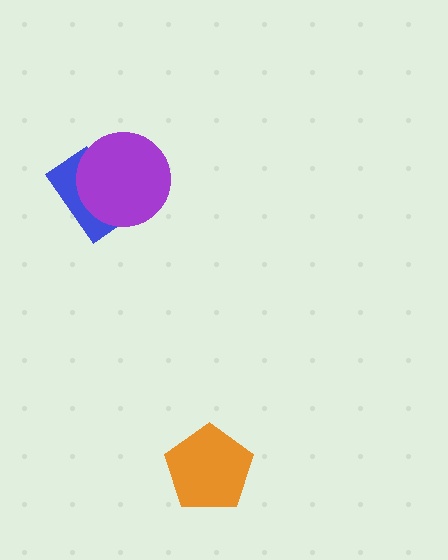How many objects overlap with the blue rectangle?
1 object overlaps with the blue rectangle.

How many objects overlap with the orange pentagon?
0 objects overlap with the orange pentagon.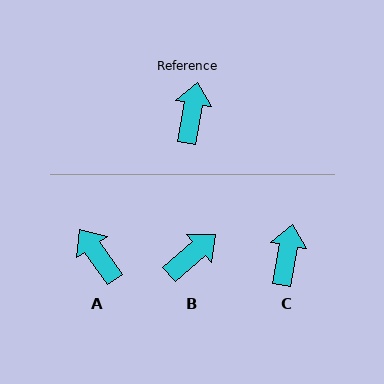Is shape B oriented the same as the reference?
No, it is off by about 38 degrees.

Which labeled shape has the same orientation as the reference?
C.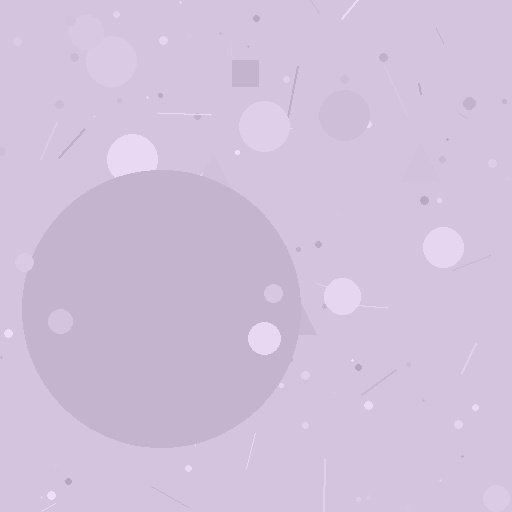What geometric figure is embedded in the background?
A circle is embedded in the background.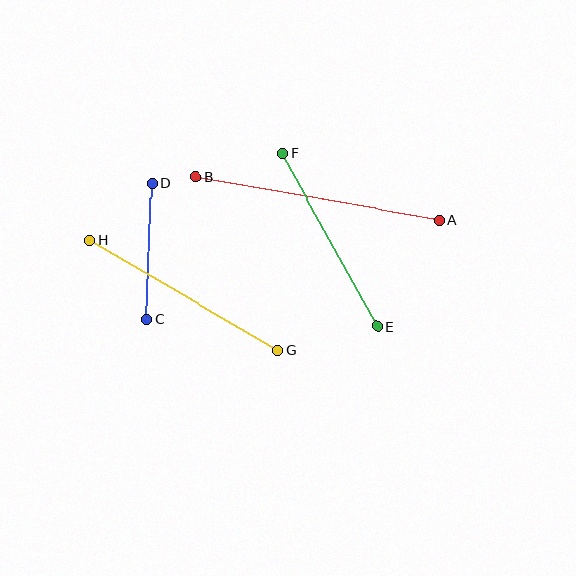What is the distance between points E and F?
The distance is approximately 197 pixels.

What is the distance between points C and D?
The distance is approximately 136 pixels.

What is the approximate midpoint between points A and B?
The midpoint is at approximately (318, 198) pixels.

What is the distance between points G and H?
The distance is approximately 217 pixels.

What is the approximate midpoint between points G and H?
The midpoint is at approximately (184, 295) pixels.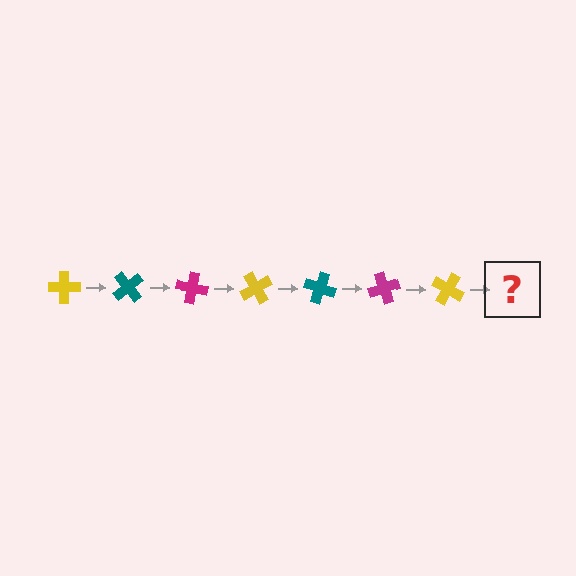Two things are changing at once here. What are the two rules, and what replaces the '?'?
The two rules are that it rotates 50 degrees each step and the color cycles through yellow, teal, and magenta. The '?' should be a teal cross, rotated 350 degrees from the start.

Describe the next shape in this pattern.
It should be a teal cross, rotated 350 degrees from the start.